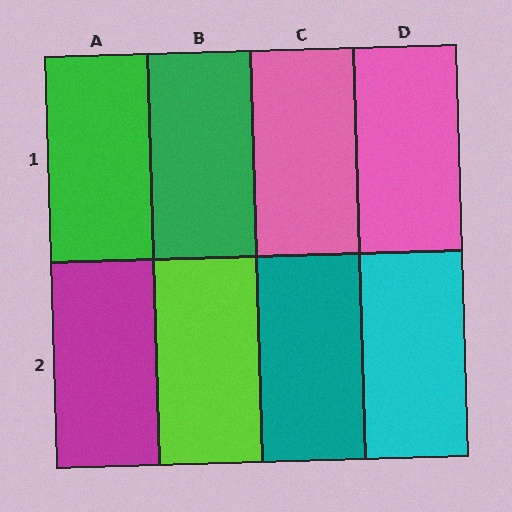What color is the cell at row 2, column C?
Teal.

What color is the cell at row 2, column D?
Cyan.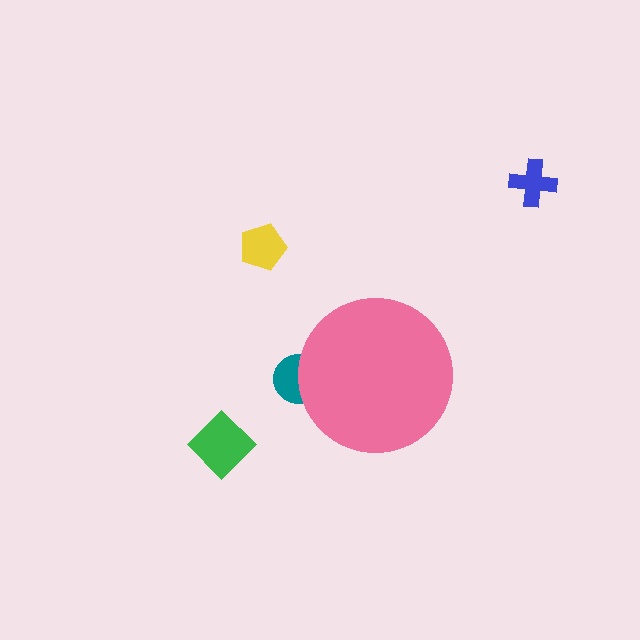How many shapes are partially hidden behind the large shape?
1 shape is partially hidden.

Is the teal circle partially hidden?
Yes, the teal circle is partially hidden behind the pink circle.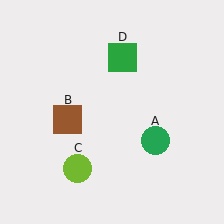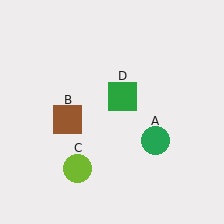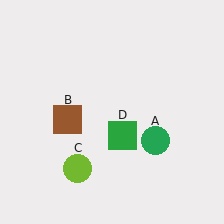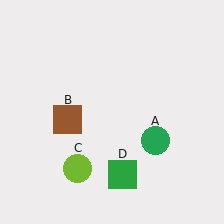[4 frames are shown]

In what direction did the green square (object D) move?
The green square (object D) moved down.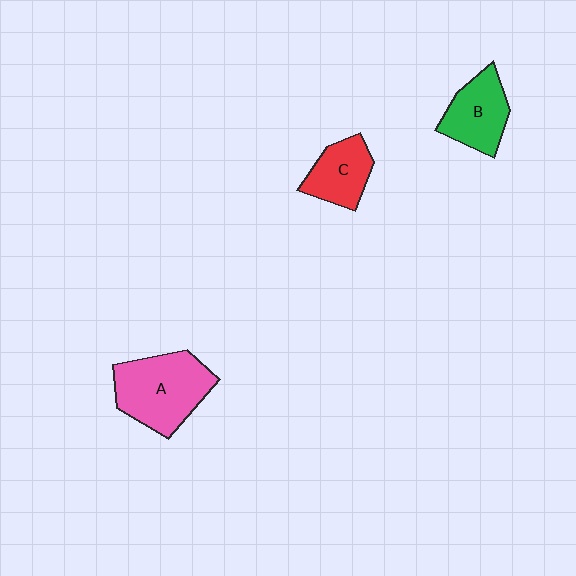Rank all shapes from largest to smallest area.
From largest to smallest: A (pink), B (green), C (red).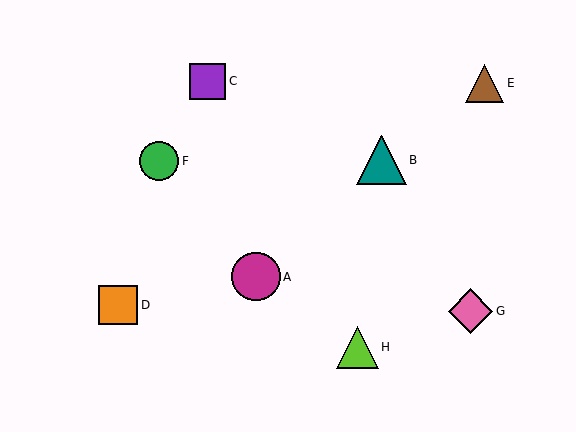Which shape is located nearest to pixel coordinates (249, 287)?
The magenta circle (labeled A) at (256, 277) is nearest to that location.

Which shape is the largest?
The teal triangle (labeled B) is the largest.